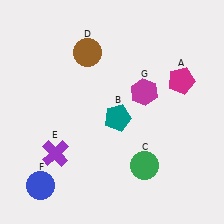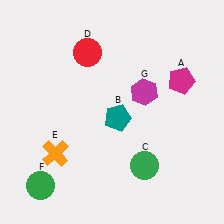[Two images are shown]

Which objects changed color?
D changed from brown to red. E changed from purple to orange. F changed from blue to green.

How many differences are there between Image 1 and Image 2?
There are 3 differences between the two images.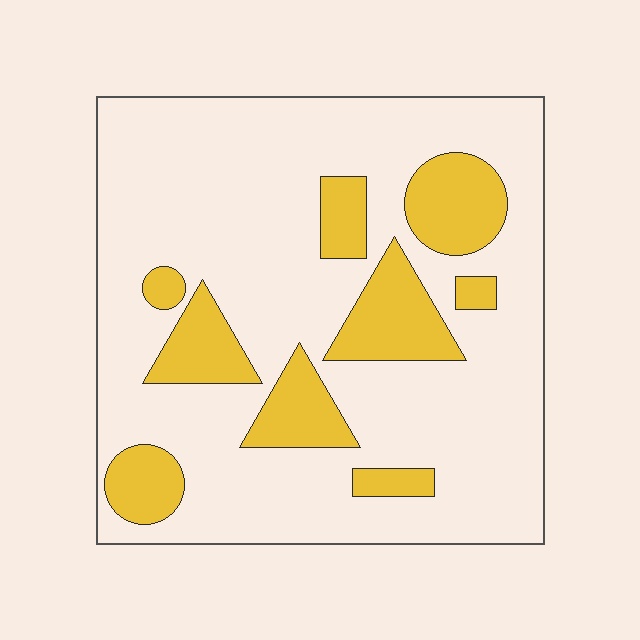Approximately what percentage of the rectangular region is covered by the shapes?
Approximately 20%.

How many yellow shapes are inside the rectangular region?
9.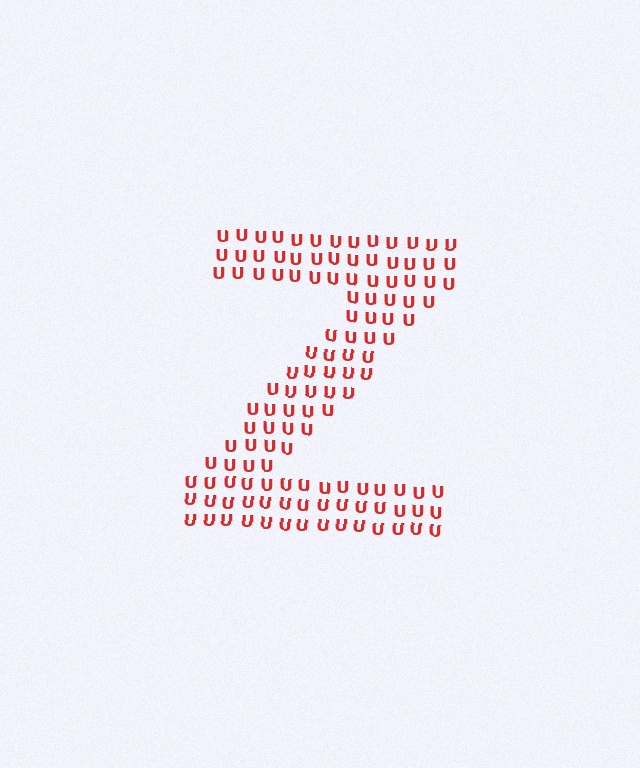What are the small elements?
The small elements are letter U's.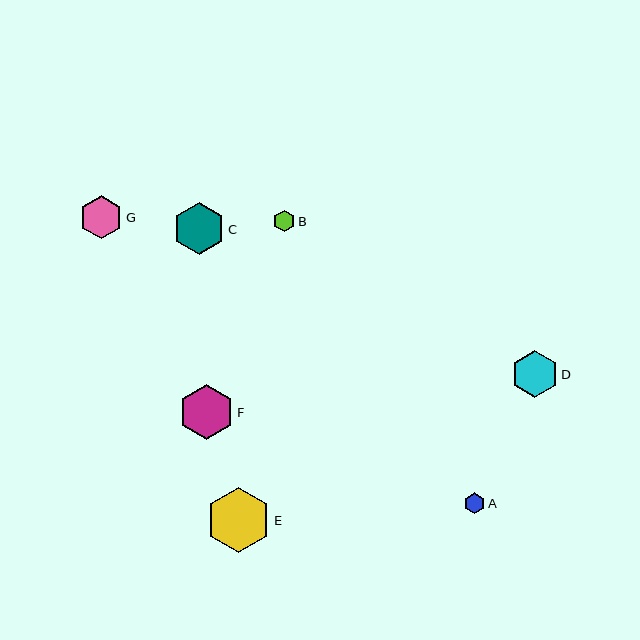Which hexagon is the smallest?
Hexagon A is the smallest with a size of approximately 20 pixels.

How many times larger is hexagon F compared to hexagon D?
Hexagon F is approximately 1.2 times the size of hexagon D.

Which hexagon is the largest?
Hexagon E is the largest with a size of approximately 65 pixels.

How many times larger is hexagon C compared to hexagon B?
Hexagon C is approximately 2.5 times the size of hexagon B.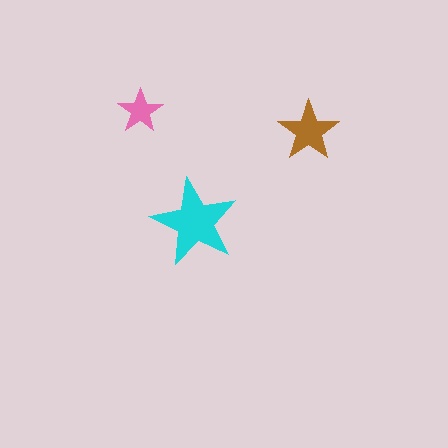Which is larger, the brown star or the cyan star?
The cyan one.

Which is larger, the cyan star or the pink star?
The cyan one.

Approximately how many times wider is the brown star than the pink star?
About 1.5 times wider.